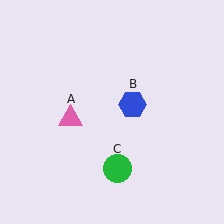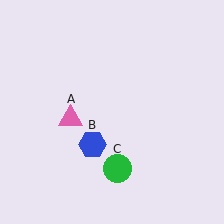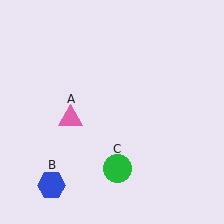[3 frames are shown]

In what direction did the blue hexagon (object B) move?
The blue hexagon (object B) moved down and to the left.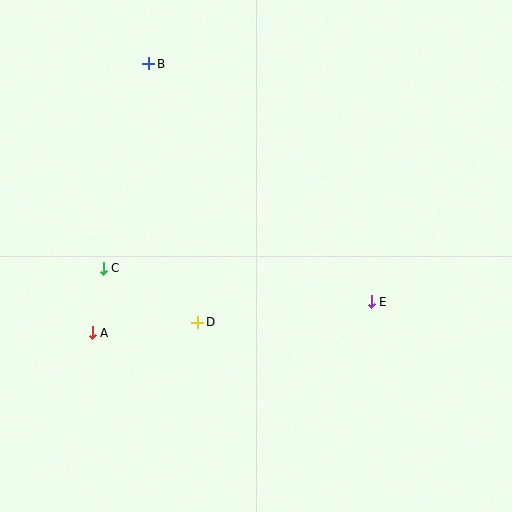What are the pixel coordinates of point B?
Point B is at (149, 64).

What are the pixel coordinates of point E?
Point E is at (371, 302).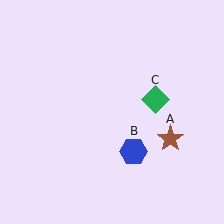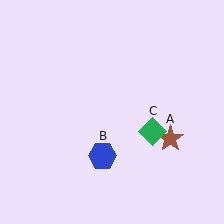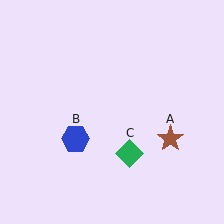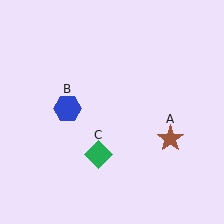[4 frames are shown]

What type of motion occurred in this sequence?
The blue hexagon (object B), green diamond (object C) rotated clockwise around the center of the scene.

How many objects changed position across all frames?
2 objects changed position: blue hexagon (object B), green diamond (object C).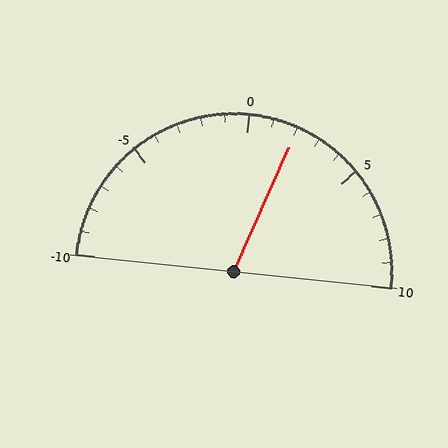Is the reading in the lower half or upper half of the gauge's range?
The reading is in the upper half of the range (-10 to 10).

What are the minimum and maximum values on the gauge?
The gauge ranges from -10 to 10.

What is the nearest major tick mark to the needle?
The nearest major tick mark is 0.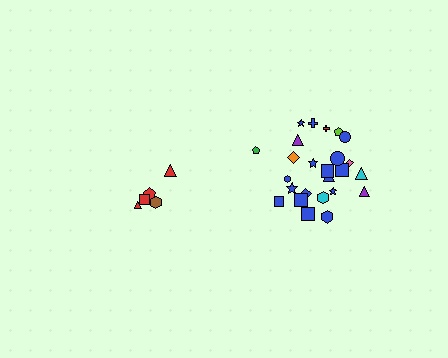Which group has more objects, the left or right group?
The right group.